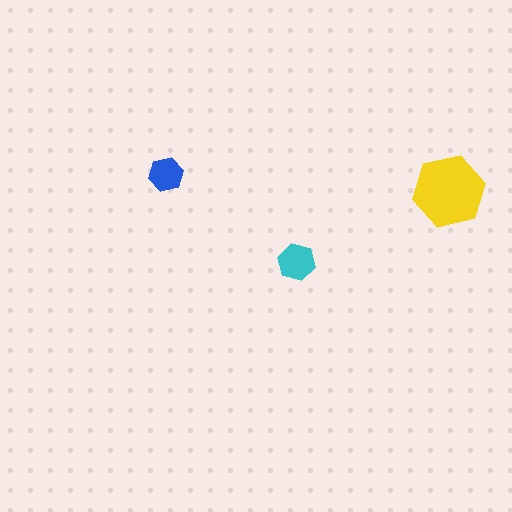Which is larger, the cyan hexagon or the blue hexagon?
The cyan one.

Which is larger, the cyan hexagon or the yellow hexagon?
The yellow one.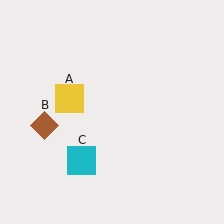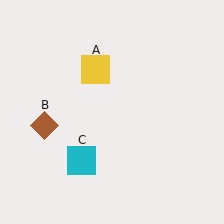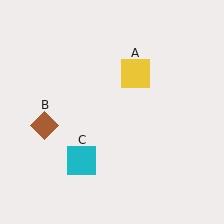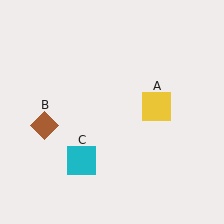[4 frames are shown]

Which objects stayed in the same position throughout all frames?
Brown diamond (object B) and cyan square (object C) remained stationary.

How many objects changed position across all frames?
1 object changed position: yellow square (object A).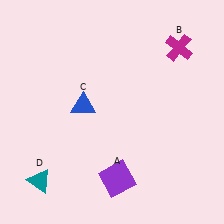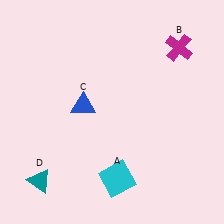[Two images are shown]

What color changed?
The square (A) changed from purple in Image 1 to cyan in Image 2.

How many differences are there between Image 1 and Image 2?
There is 1 difference between the two images.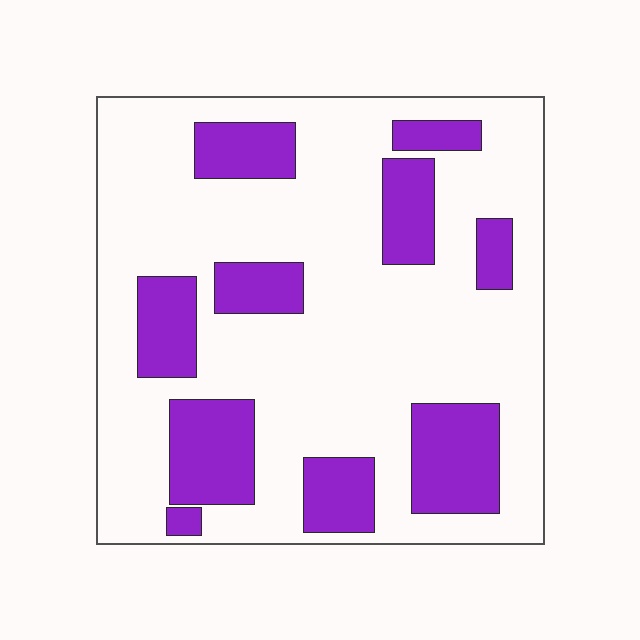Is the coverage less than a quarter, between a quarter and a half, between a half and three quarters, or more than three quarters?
Between a quarter and a half.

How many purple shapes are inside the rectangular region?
10.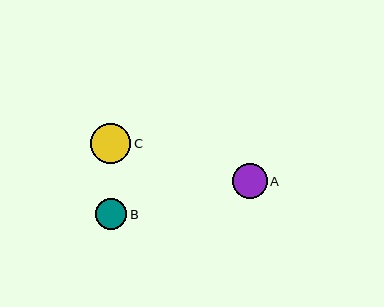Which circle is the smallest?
Circle B is the smallest with a size of approximately 31 pixels.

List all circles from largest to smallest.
From largest to smallest: C, A, B.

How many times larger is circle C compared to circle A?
Circle C is approximately 1.1 times the size of circle A.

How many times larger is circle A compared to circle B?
Circle A is approximately 1.1 times the size of circle B.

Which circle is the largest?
Circle C is the largest with a size of approximately 40 pixels.